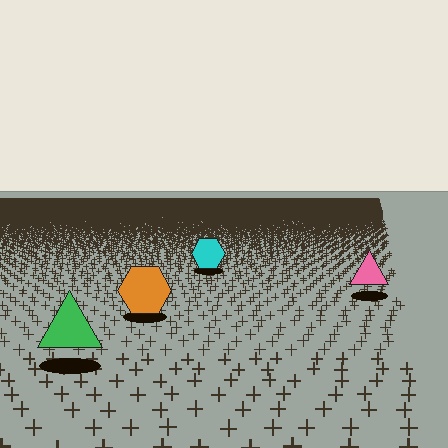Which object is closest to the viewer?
The green triangle is closest. The texture marks near it are larger and more spread out.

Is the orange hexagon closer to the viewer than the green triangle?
No. The green triangle is closer — you can tell from the texture gradient: the ground texture is coarser near it.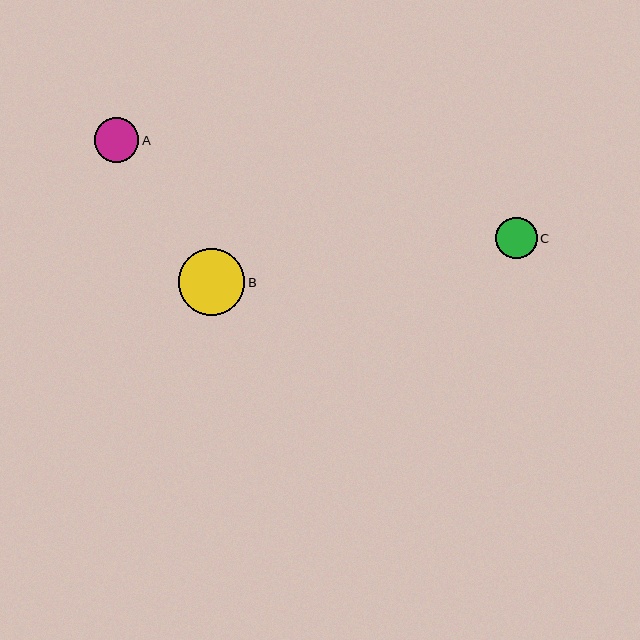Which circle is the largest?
Circle B is the largest with a size of approximately 67 pixels.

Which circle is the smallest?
Circle C is the smallest with a size of approximately 41 pixels.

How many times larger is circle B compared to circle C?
Circle B is approximately 1.6 times the size of circle C.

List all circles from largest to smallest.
From largest to smallest: B, A, C.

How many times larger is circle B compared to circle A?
Circle B is approximately 1.5 times the size of circle A.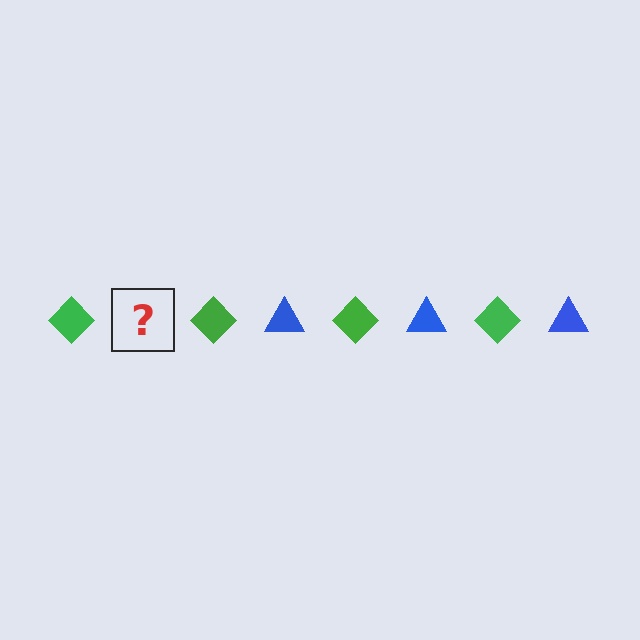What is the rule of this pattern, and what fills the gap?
The rule is that the pattern alternates between green diamond and blue triangle. The gap should be filled with a blue triangle.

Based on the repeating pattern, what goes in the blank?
The blank should be a blue triangle.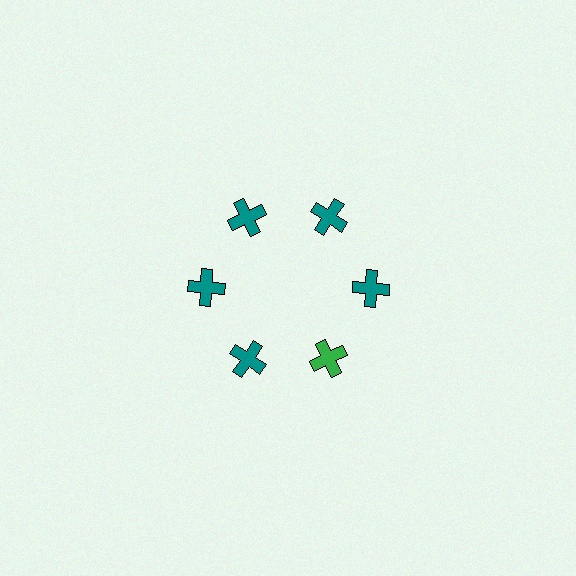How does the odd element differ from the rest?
It has a different color: green instead of teal.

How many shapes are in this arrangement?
There are 6 shapes arranged in a ring pattern.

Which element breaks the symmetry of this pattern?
The green cross at roughly the 5 o'clock position breaks the symmetry. All other shapes are teal crosses.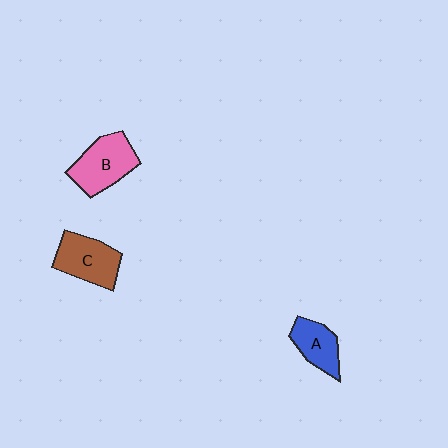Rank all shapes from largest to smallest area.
From largest to smallest: B (pink), C (brown), A (blue).